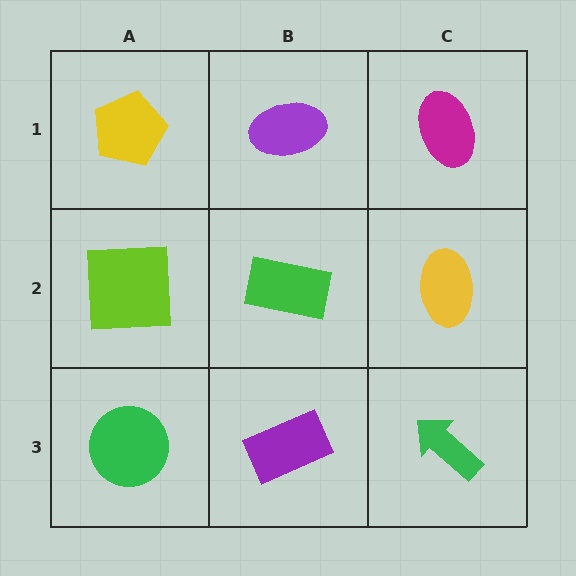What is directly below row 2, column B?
A purple rectangle.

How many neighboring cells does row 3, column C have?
2.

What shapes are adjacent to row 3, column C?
A yellow ellipse (row 2, column C), a purple rectangle (row 3, column B).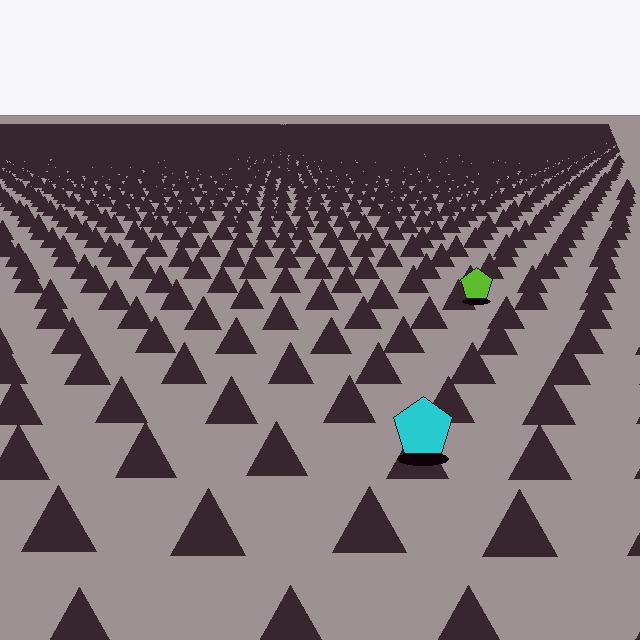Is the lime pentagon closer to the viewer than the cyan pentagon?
No. The cyan pentagon is closer — you can tell from the texture gradient: the ground texture is coarser near it.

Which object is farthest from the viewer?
The lime pentagon is farthest from the viewer. It appears smaller and the ground texture around it is denser.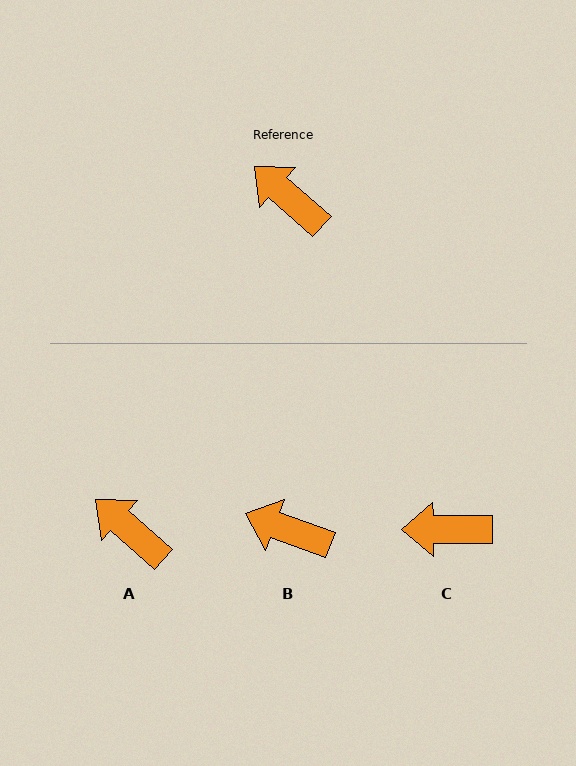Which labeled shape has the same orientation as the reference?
A.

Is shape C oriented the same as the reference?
No, it is off by about 42 degrees.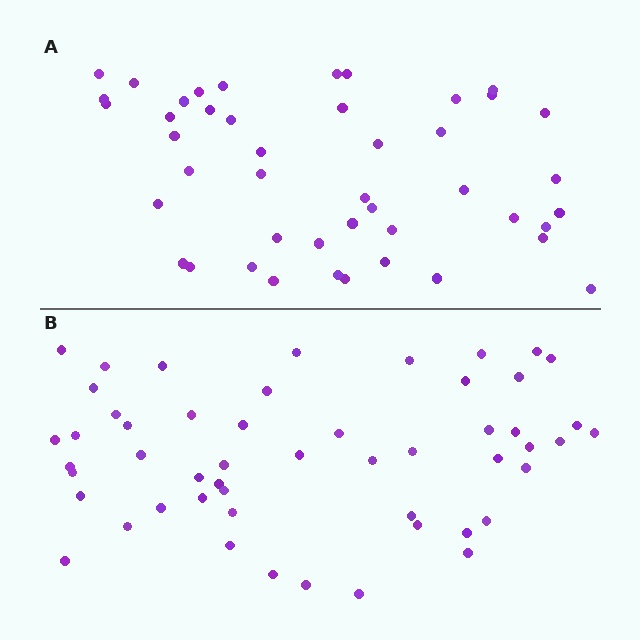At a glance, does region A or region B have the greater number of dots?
Region B (the bottom region) has more dots.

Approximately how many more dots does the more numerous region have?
Region B has roughly 8 or so more dots than region A.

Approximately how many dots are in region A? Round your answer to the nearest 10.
About 40 dots. (The exact count is 45, which rounds to 40.)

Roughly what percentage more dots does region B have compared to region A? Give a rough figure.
About 15% more.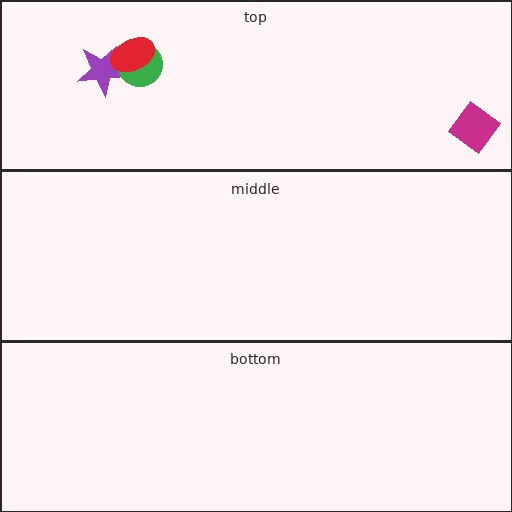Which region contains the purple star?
The top region.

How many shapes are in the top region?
4.